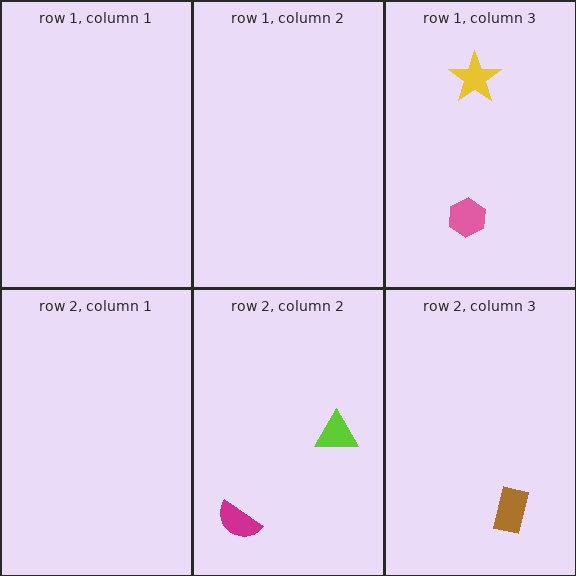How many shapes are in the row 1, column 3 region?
2.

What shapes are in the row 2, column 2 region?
The lime triangle, the magenta semicircle.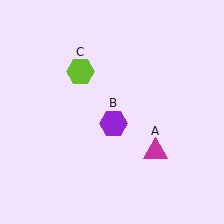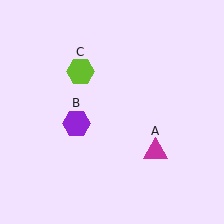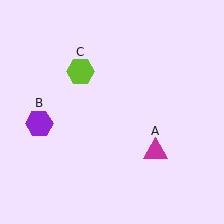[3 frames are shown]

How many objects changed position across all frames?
1 object changed position: purple hexagon (object B).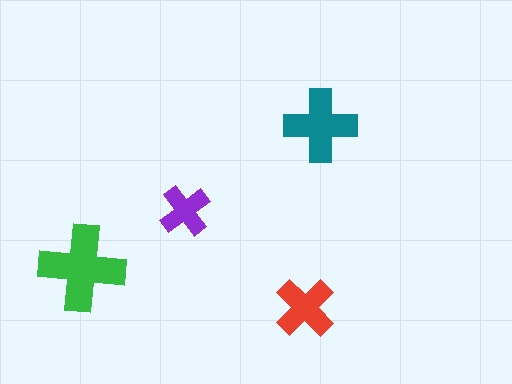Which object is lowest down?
The red cross is bottommost.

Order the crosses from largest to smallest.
the green one, the teal one, the red one, the purple one.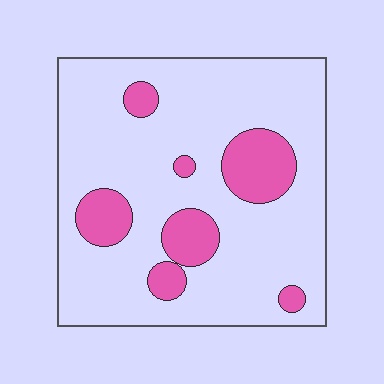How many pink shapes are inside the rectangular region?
7.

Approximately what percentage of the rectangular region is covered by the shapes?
Approximately 20%.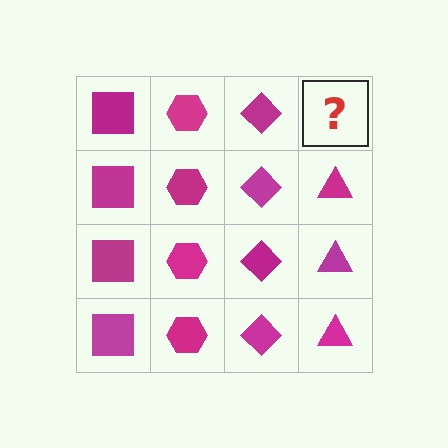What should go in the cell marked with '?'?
The missing cell should contain a magenta triangle.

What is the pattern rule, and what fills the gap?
The rule is that each column has a consistent shape. The gap should be filled with a magenta triangle.